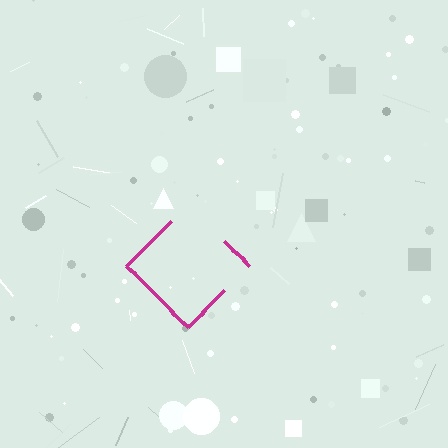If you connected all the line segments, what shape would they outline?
They would outline a diamond.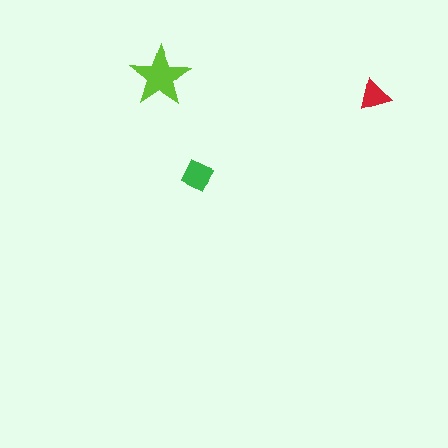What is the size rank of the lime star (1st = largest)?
1st.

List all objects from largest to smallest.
The lime star, the green diamond, the red triangle.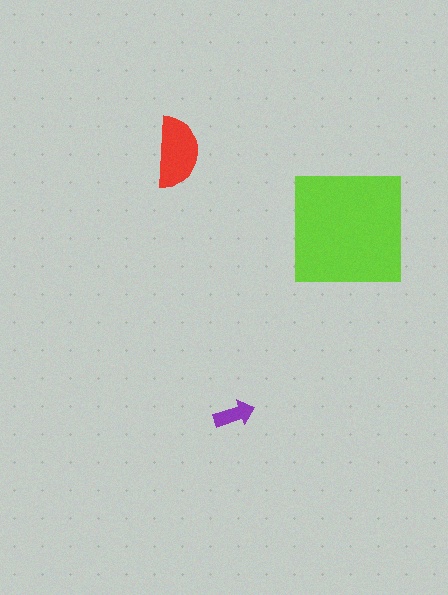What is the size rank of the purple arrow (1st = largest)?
3rd.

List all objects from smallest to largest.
The purple arrow, the red semicircle, the lime square.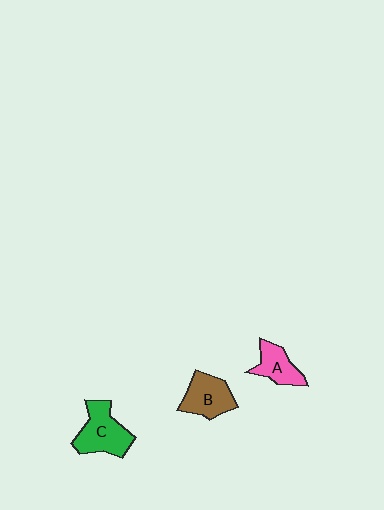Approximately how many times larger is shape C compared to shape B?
Approximately 1.2 times.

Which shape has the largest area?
Shape C (green).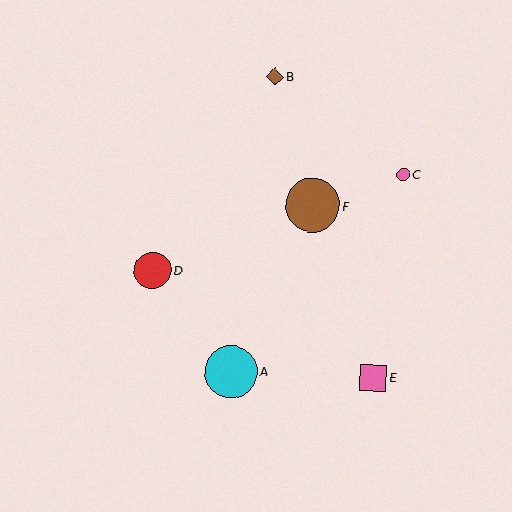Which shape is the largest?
The brown circle (labeled F) is the largest.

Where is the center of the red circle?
The center of the red circle is at (153, 270).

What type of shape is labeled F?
Shape F is a brown circle.